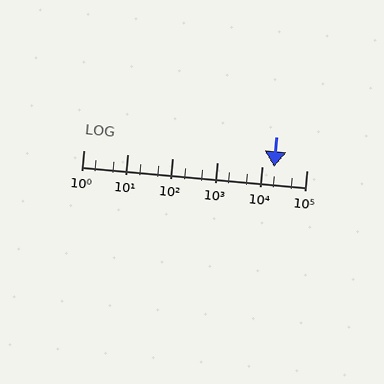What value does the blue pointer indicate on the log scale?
The pointer indicates approximately 19000.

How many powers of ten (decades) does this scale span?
The scale spans 5 decades, from 1 to 100000.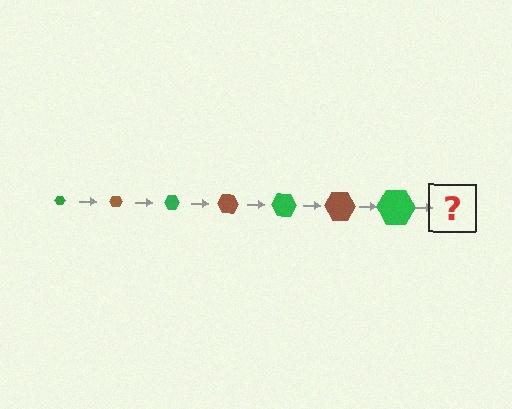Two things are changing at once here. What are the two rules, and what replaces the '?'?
The two rules are that the hexagon grows larger each step and the color cycles through green and brown. The '?' should be a brown hexagon, larger than the previous one.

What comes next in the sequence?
The next element should be a brown hexagon, larger than the previous one.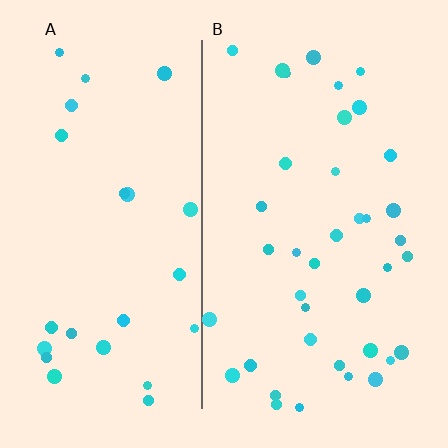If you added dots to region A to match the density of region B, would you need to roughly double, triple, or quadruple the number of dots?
Approximately double.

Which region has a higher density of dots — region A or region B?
B (the right).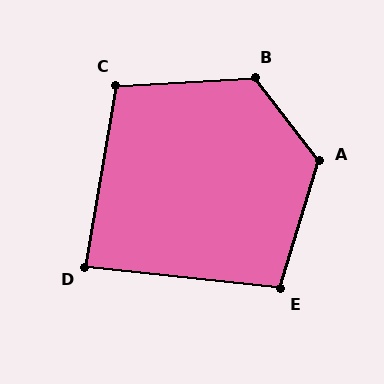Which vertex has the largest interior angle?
A, at approximately 126 degrees.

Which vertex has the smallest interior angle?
D, at approximately 86 degrees.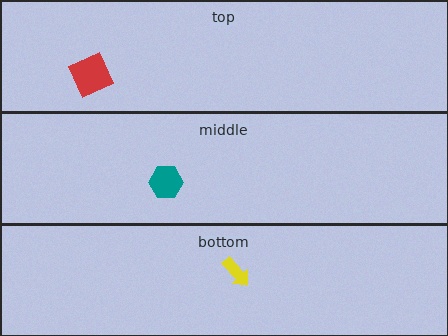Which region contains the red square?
The top region.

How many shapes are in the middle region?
1.